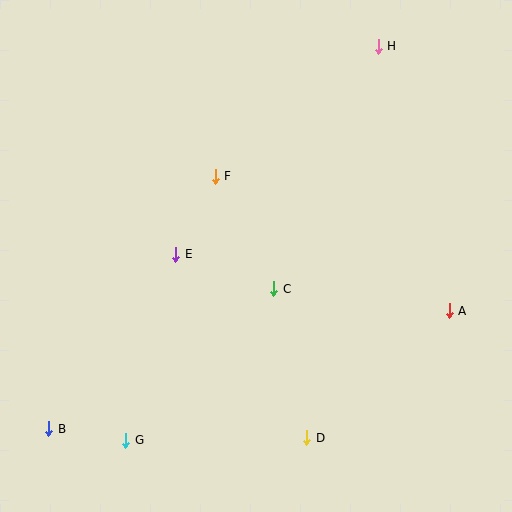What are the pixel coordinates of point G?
Point G is at (126, 440).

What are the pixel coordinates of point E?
Point E is at (176, 254).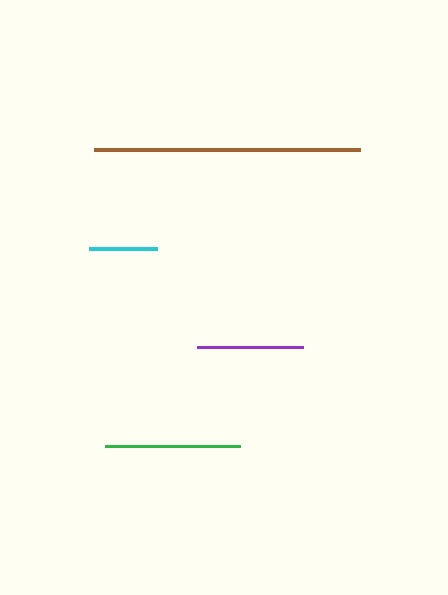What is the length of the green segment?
The green segment is approximately 135 pixels long.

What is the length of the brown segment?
The brown segment is approximately 265 pixels long.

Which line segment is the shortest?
The cyan line is the shortest at approximately 68 pixels.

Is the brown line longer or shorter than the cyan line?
The brown line is longer than the cyan line.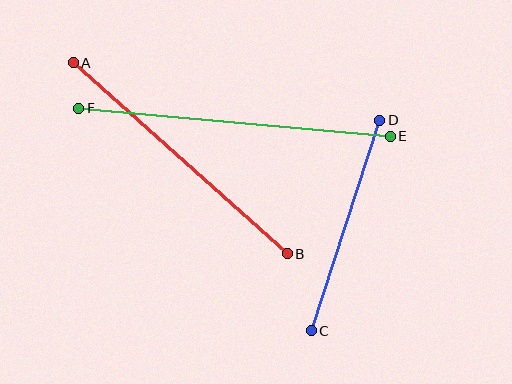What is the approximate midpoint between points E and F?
The midpoint is at approximately (234, 122) pixels.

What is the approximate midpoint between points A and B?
The midpoint is at approximately (180, 158) pixels.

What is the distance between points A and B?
The distance is approximately 286 pixels.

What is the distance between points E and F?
The distance is approximately 312 pixels.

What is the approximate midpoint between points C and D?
The midpoint is at approximately (345, 226) pixels.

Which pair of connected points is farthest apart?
Points E and F are farthest apart.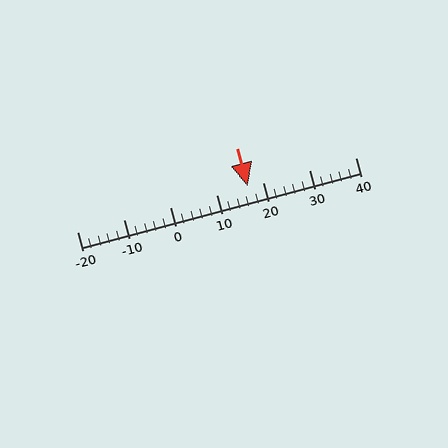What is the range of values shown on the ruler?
The ruler shows values from -20 to 40.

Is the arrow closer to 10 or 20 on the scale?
The arrow is closer to 20.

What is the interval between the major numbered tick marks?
The major tick marks are spaced 10 units apart.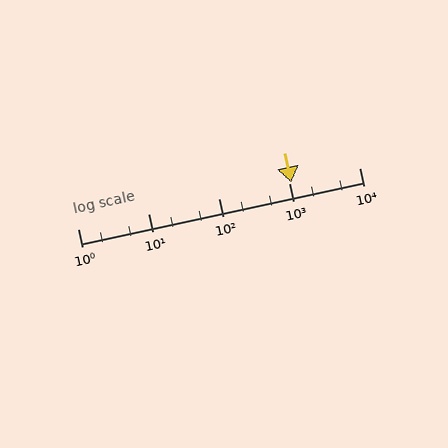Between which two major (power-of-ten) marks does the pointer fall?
The pointer is between 1000 and 10000.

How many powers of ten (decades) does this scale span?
The scale spans 4 decades, from 1 to 10000.